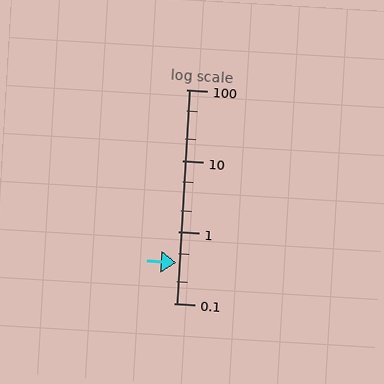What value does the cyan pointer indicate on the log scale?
The pointer indicates approximately 0.37.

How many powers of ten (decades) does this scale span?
The scale spans 3 decades, from 0.1 to 100.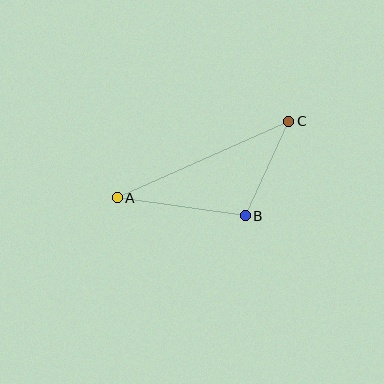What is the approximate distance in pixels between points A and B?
The distance between A and B is approximately 129 pixels.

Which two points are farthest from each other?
Points A and C are farthest from each other.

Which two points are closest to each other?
Points B and C are closest to each other.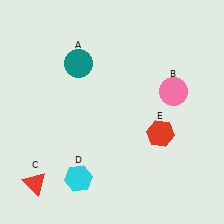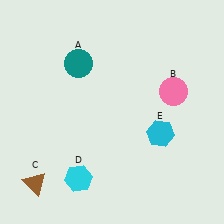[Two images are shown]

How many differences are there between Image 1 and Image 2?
There are 2 differences between the two images.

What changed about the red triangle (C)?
In Image 1, C is red. In Image 2, it changed to brown.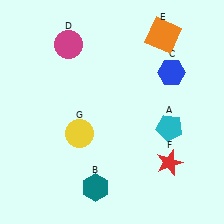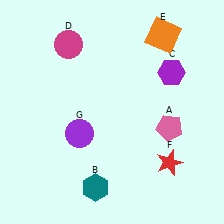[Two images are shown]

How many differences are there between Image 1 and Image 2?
There are 3 differences between the two images.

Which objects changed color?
A changed from cyan to pink. C changed from blue to purple. G changed from yellow to purple.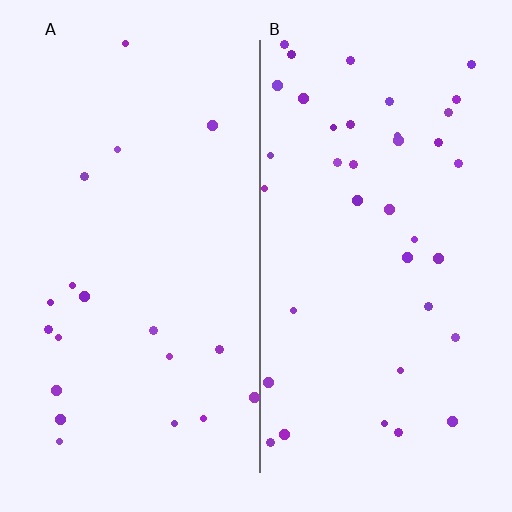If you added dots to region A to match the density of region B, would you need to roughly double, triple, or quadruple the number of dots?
Approximately double.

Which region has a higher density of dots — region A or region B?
B (the right).